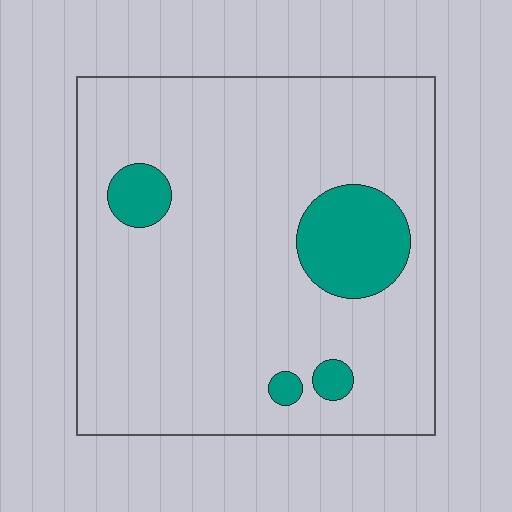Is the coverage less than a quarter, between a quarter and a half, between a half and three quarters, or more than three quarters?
Less than a quarter.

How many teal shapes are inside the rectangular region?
4.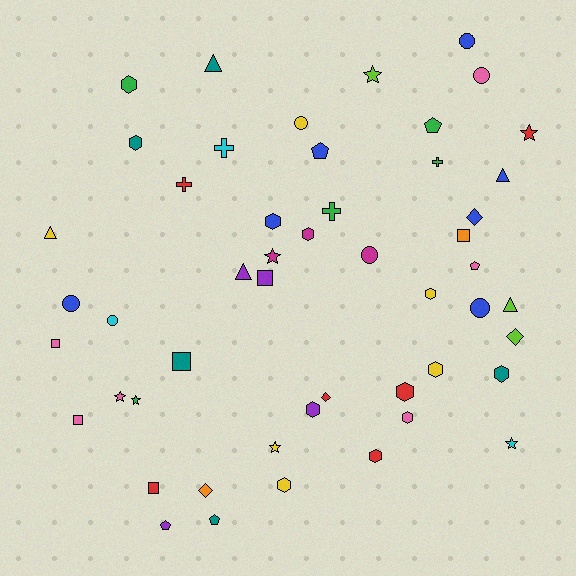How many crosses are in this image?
There are 4 crosses.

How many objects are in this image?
There are 50 objects.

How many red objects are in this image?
There are 6 red objects.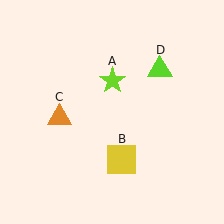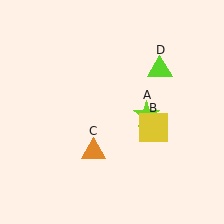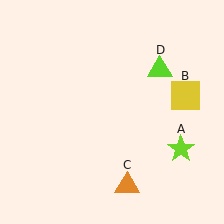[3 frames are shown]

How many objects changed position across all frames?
3 objects changed position: lime star (object A), yellow square (object B), orange triangle (object C).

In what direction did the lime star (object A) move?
The lime star (object A) moved down and to the right.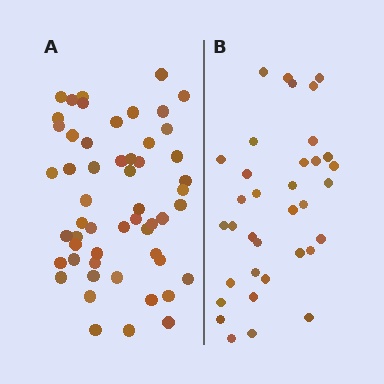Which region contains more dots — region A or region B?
Region A (the left region) has more dots.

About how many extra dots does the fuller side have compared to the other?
Region A has approximately 20 more dots than region B.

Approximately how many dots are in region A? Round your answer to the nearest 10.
About 50 dots. (The exact count is 54, which rounds to 50.)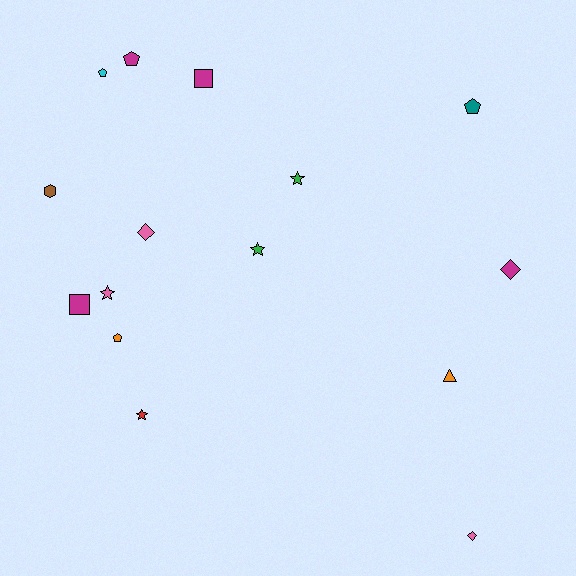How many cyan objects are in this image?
There is 1 cyan object.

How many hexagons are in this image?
There is 1 hexagon.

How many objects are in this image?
There are 15 objects.